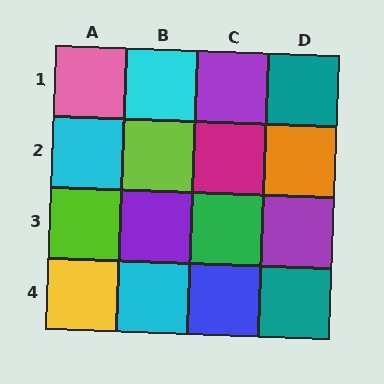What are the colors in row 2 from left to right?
Cyan, lime, magenta, orange.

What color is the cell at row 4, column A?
Yellow.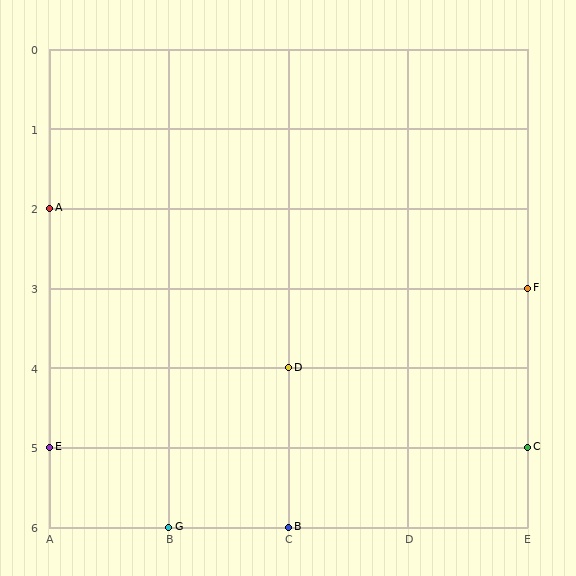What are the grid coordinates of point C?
Point C is at grid coordinates (E, 5).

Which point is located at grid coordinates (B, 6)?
Point G is at (B, 6).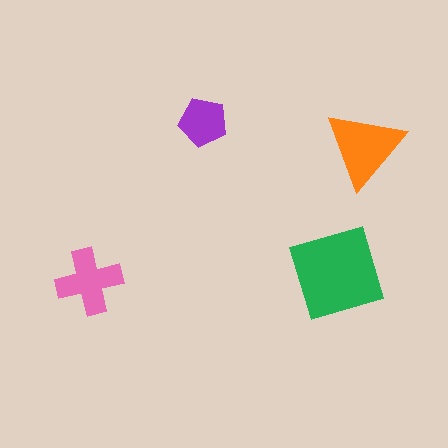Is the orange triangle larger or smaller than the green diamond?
Smaller.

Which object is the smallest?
The purple pentagon.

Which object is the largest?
The green diamond.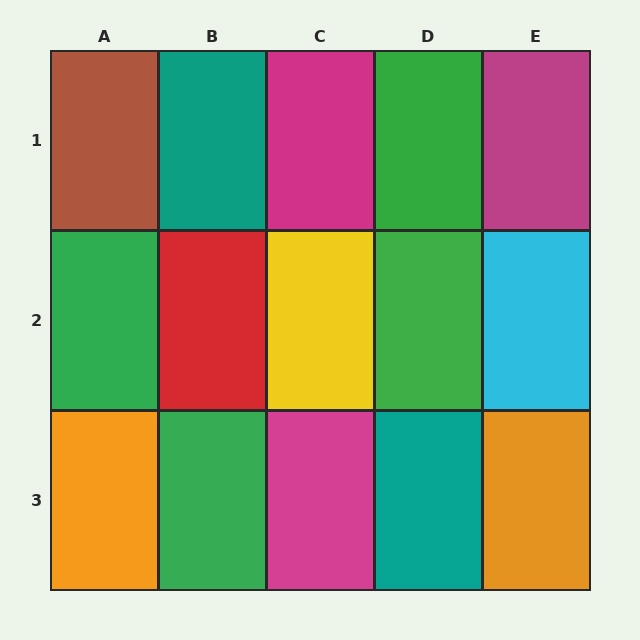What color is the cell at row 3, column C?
Magenta.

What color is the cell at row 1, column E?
Magenta.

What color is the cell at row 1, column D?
Green.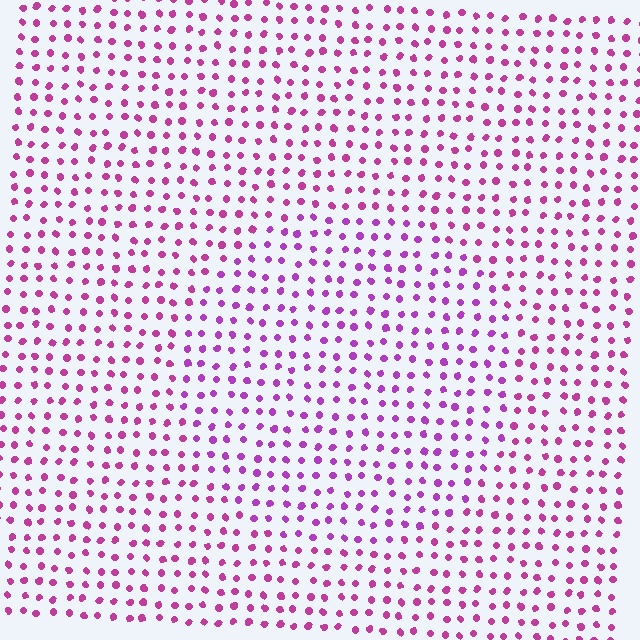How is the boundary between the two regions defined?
The boundary is defined purely by a slight shift in hue (about 24 degrees). Spacing, size, and orientation are identical on both sides.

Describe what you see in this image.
The image is filled with small magenta elements in a uniform arrangement. A circle-shaped region is visible where the elements are tinted to a slightly different hue, forming a subtle color boundary.